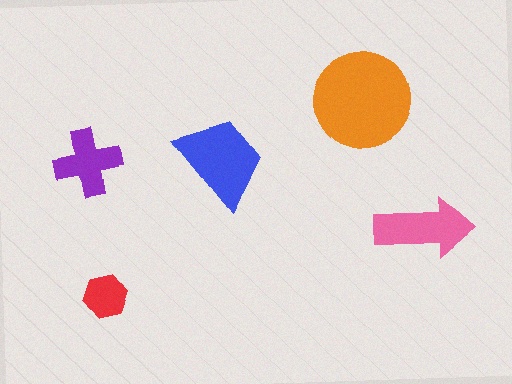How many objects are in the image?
There are 5 objects in the image.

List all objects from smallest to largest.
The red hexagon, the purple cross, the pink arrow, the blue trapezoid, the orange circle.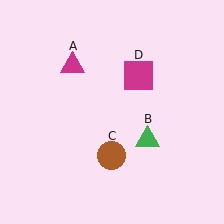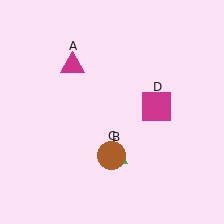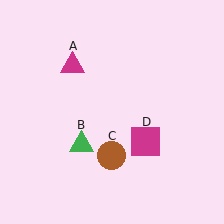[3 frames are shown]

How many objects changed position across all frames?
2 objects changed position: green triangle (object B), magenta square (object D).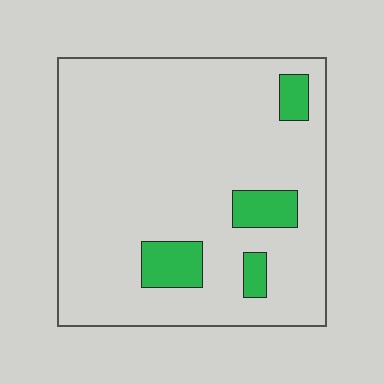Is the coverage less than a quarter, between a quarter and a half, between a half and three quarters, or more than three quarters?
Less than a quarter.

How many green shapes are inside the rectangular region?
4.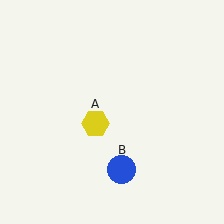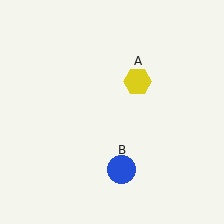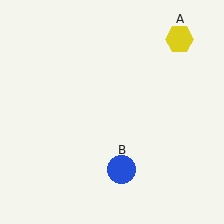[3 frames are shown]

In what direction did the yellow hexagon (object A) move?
The yellow hexagon (object A) moved up and to the right.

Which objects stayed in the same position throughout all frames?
Blue circle (object B) remained stationary.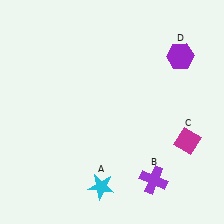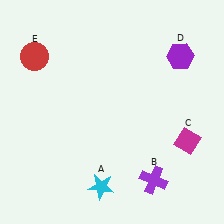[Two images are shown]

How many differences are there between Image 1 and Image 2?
There is 1 difference between the two images.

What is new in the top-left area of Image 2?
A red circle (E) was added in the top-left area of Image 2.